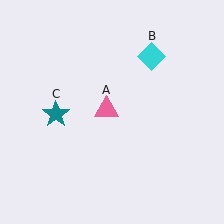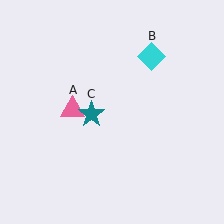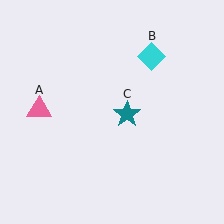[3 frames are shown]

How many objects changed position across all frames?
2 objects changed position: pink triangle (object A), teal star (object C).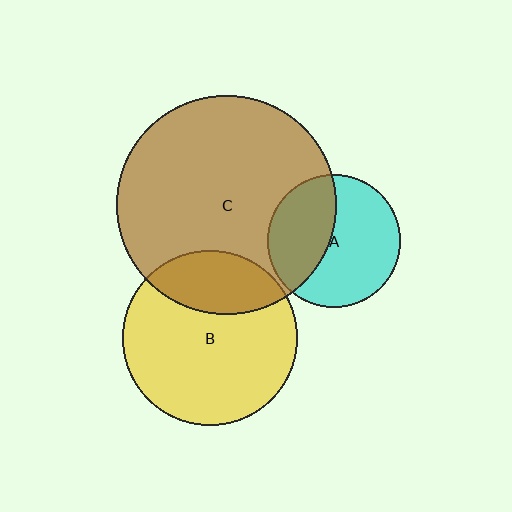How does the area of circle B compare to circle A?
Approximately 1.7 times.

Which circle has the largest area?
Circle C (brown).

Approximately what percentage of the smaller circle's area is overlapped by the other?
Approximately 25%.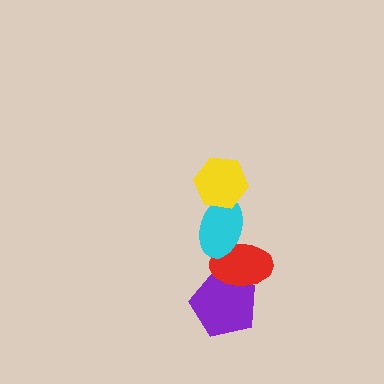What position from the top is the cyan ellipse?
The cyan ellipse is 2nd from the top.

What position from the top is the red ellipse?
The red ellipse is 3rd from the top.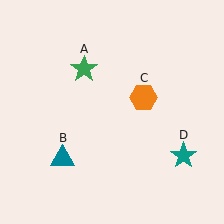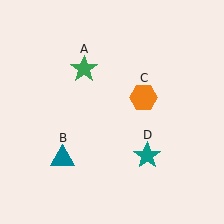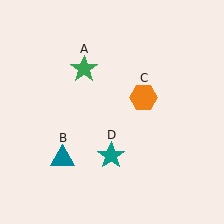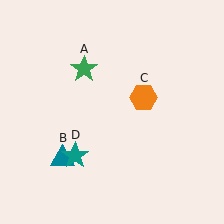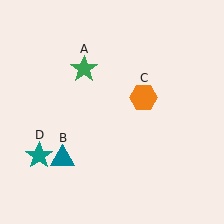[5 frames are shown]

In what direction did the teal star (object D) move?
The teal star (object D) moved left.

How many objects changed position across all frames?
1 object changed position: teal star (object D).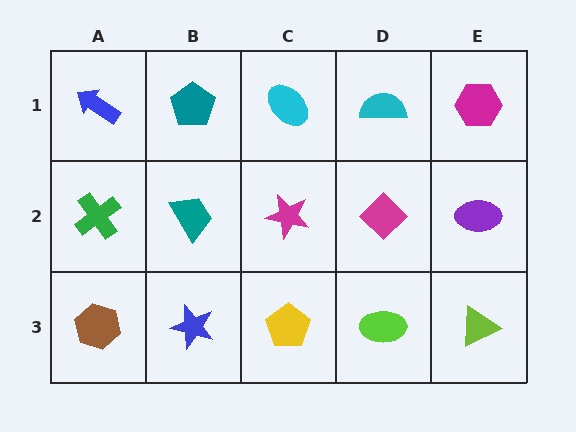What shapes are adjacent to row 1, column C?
A magenta star (row 2, column C), a teal pentagon (row 1, column B), a cyan semicircle (row 1, column D).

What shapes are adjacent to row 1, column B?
A teal trapezoid (row 2, column B), a blue arrow (row 1, column A), a cyan ellipse (row 1, column C).